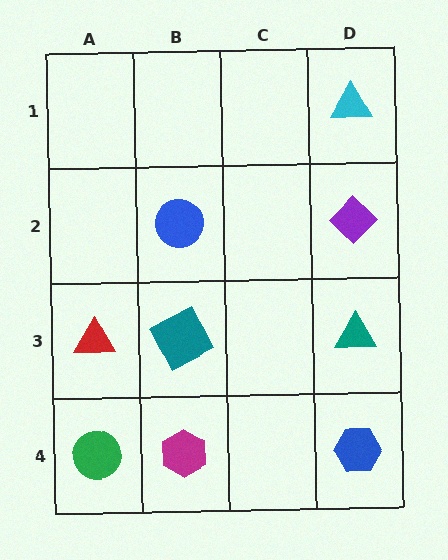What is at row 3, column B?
A teal square.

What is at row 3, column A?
A red triangle.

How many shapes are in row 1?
1 shape.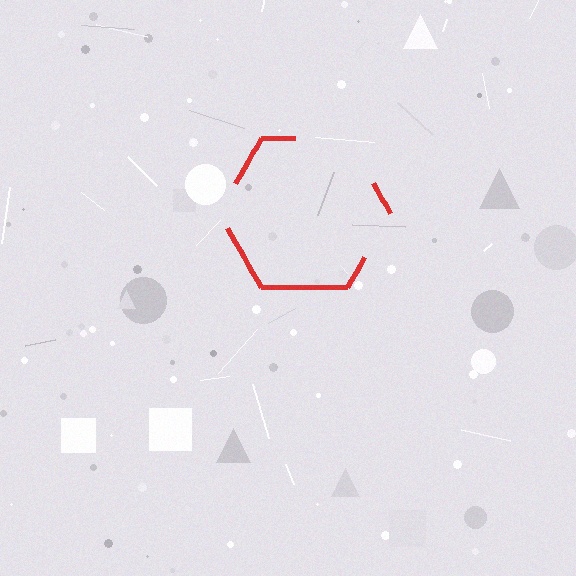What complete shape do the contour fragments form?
The contour fragments form a hexagon.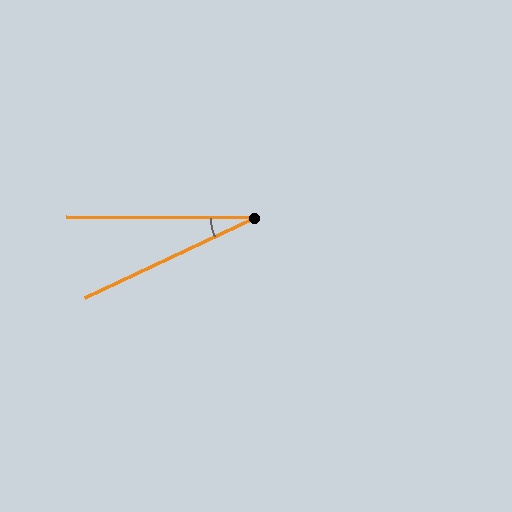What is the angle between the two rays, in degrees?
Approximately 25 degrees.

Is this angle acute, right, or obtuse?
It is acute.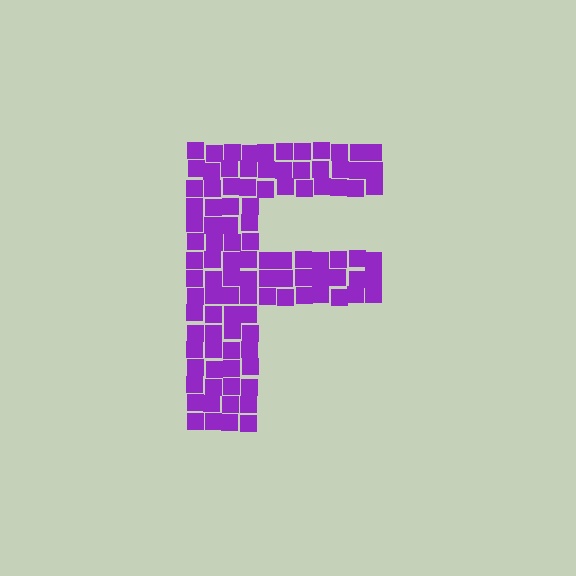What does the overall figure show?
The overall figure shows the letter F.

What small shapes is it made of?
It is made of small squares.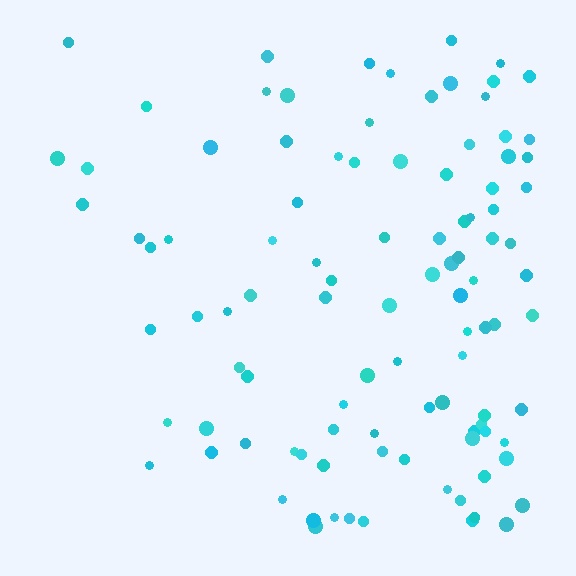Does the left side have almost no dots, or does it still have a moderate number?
Still a moderate number, just noticeably fewer than the right.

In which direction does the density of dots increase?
From left to right, with the right side densest.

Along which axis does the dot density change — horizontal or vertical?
Horizontal.